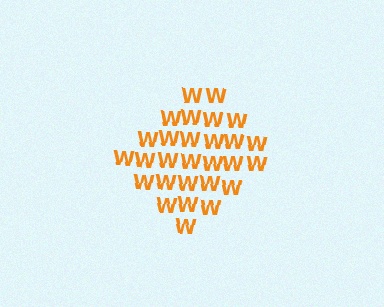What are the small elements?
The small elements are letter W's.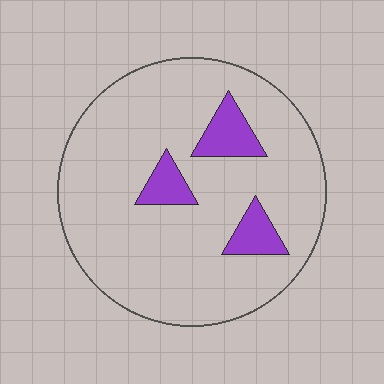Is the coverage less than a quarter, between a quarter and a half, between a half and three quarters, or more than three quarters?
Less than a quarter.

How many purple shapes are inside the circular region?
3.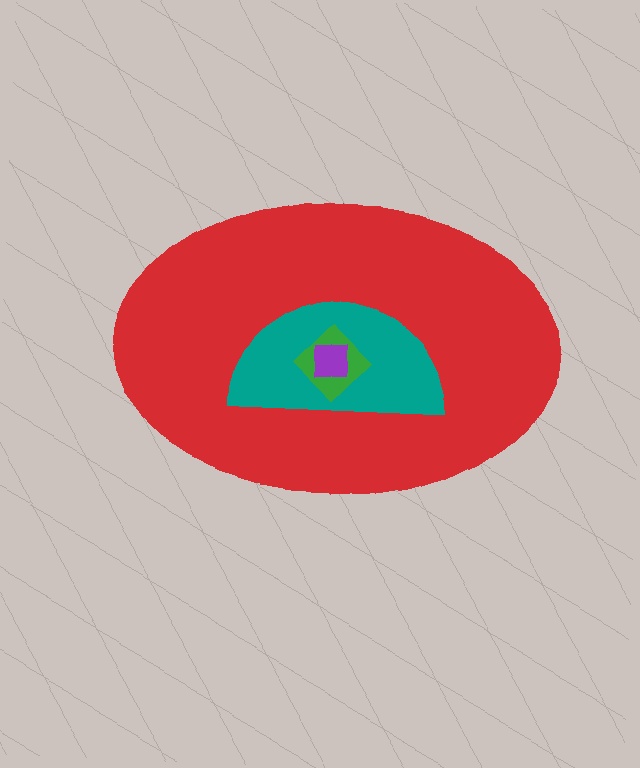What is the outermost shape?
The red ellipse.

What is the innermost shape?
The purple square.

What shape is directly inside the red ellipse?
The teal semicircle.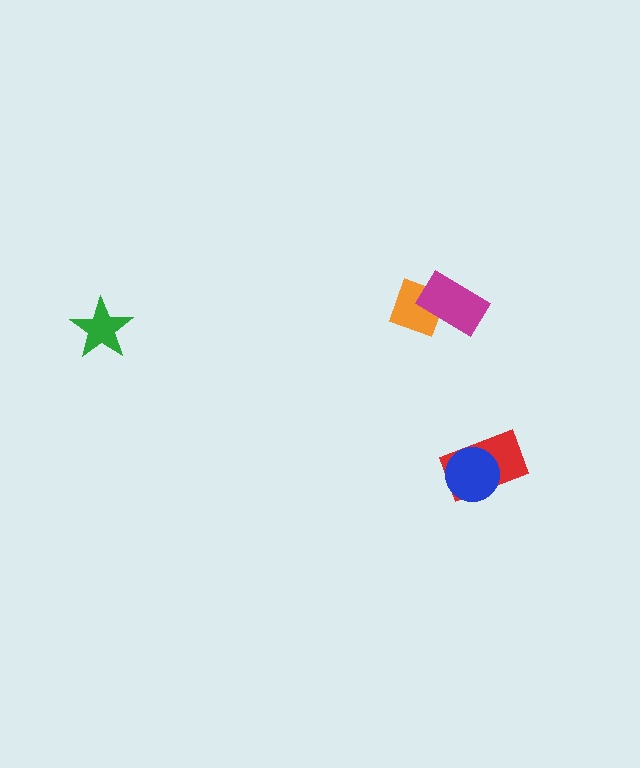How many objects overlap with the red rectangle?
1 object overlaps with the red rectangle.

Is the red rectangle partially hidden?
Yes, it is partially covered by another shape.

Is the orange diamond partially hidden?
Yes, it is partially covered by another shape.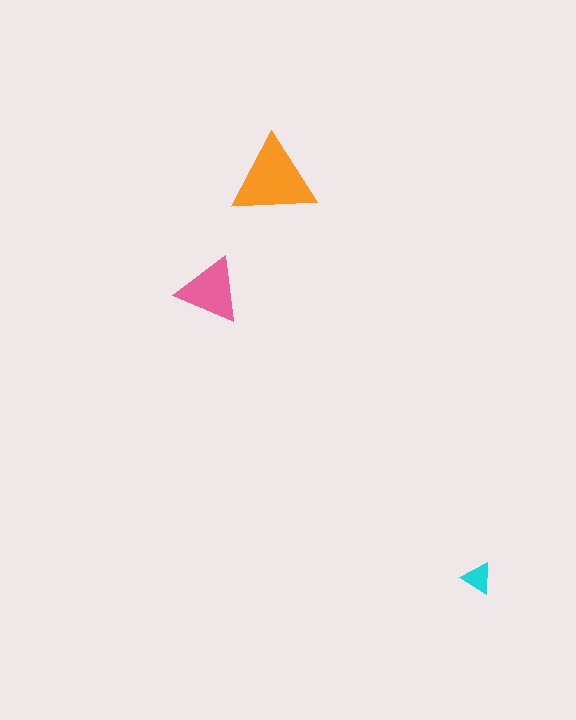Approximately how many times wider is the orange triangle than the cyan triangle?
About 2.5 times wider.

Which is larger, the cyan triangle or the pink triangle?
The pink one.